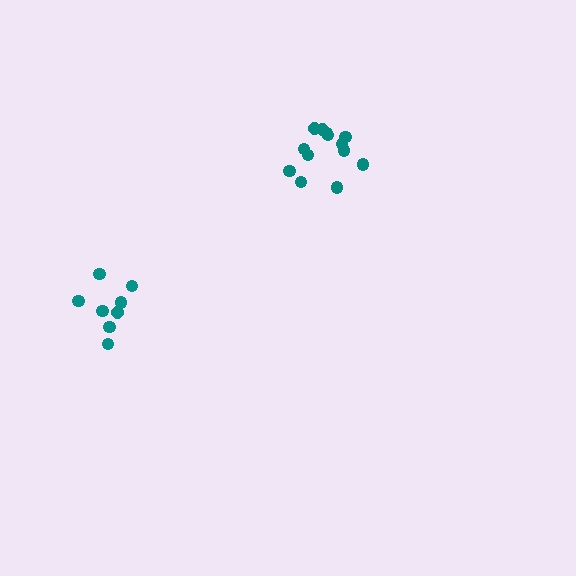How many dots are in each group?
Group 1: 13 dots, Group 2: 8 dots (21 total).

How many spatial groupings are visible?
There are 2 spatial groupings.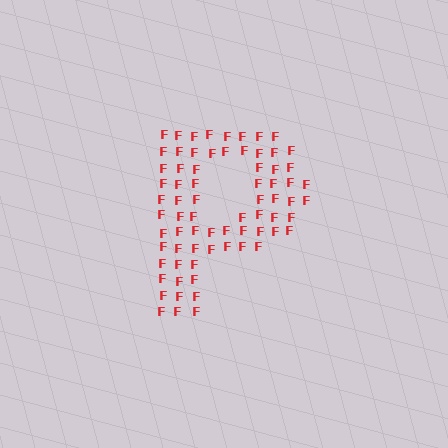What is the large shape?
The large shape is the letter P.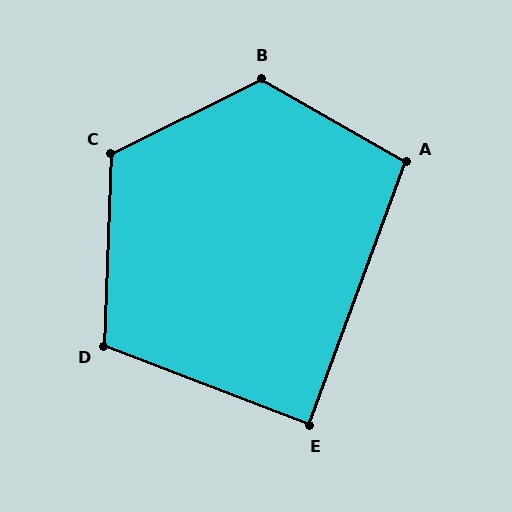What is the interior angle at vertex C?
Approximately 119 degrees (obtuse).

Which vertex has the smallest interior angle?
E, at approximately 89 degrees.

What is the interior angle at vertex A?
Approximately 100 degrees (obtuse).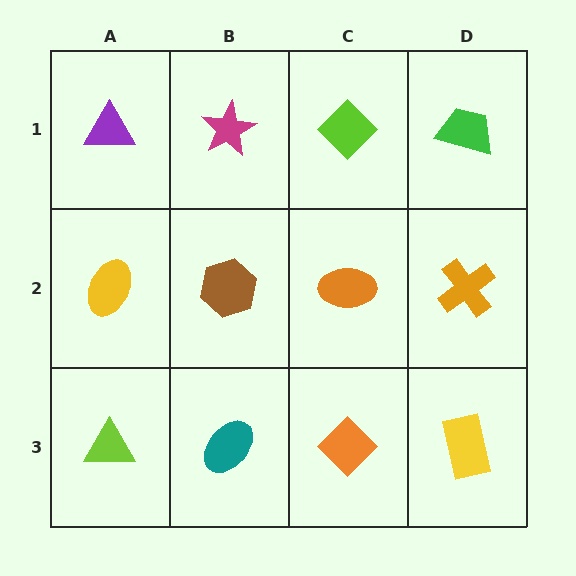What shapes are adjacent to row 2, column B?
A magenta star (row 1, column B), a teal ellipse (row 3, column B), a yellow ellipse (row 2, column A), an orange ellipse (row 2, column C).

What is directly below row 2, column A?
A lime triangle.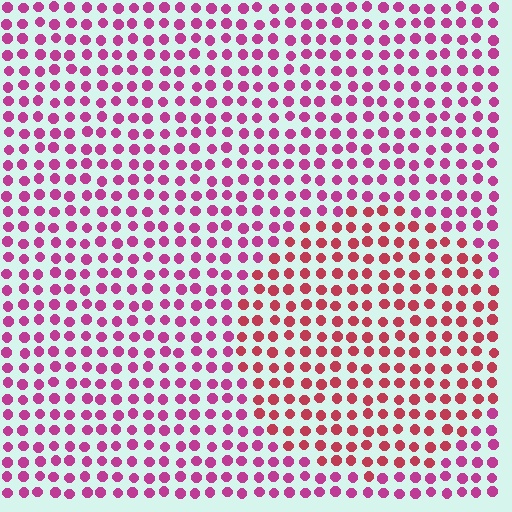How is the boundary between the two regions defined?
The boundary is defined purely by a slight shift in hue (about 30 degrees). Spacing, size, and orientation are identical on both sides.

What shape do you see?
I see a circle.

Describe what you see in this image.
The image is filled with small magenta elements in a uniform arrangement. A circle-shaped region is visible where the elements are tinted to a slightly different hue, forming a subtle color boundary.